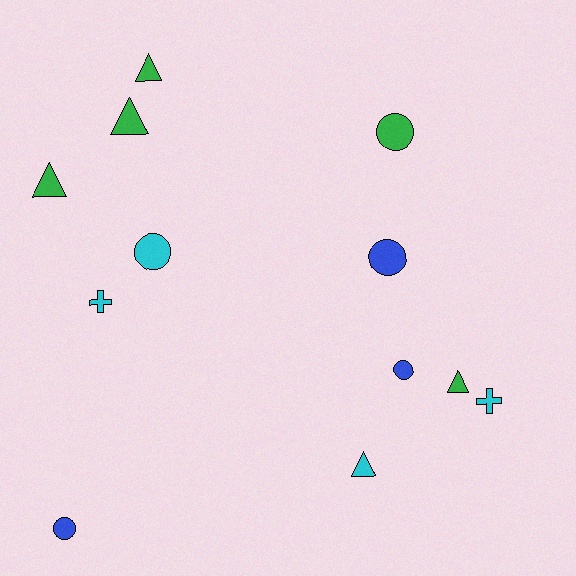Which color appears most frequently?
Green, with 5 objects.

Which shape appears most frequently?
Triangle, with 5 objects.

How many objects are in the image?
There are 12 objects.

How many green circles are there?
There is 1 green circle.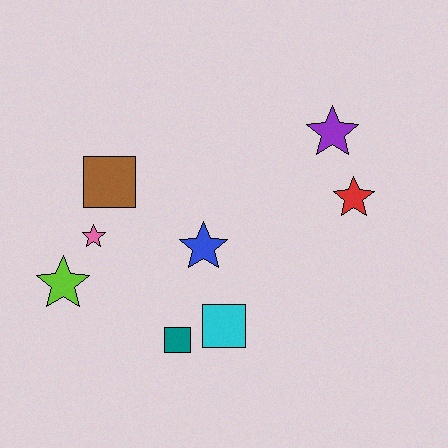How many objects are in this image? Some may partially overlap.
There are 8 objects.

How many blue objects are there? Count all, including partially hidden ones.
There is 1 blue object.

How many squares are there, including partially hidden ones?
There are 3 squares.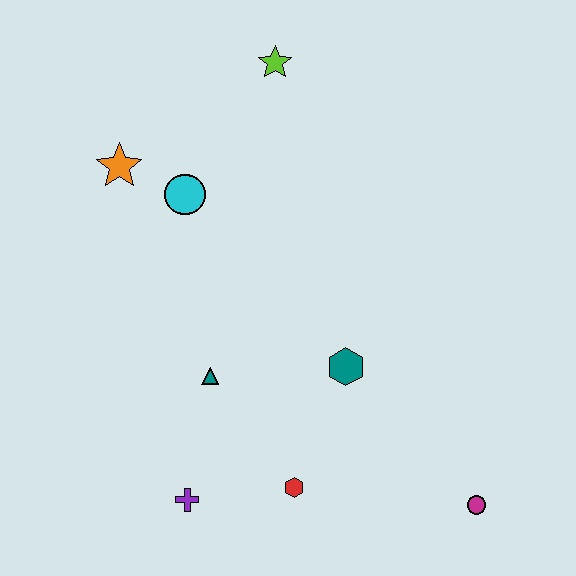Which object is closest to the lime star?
The cyan circle is closest to the lime star.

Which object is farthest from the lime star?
The magenta circle is farthest from the lime star.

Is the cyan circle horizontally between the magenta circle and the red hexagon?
No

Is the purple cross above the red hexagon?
No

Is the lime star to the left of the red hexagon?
Yes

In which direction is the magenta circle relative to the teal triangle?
The magenta circle is to the right of the teal triangle.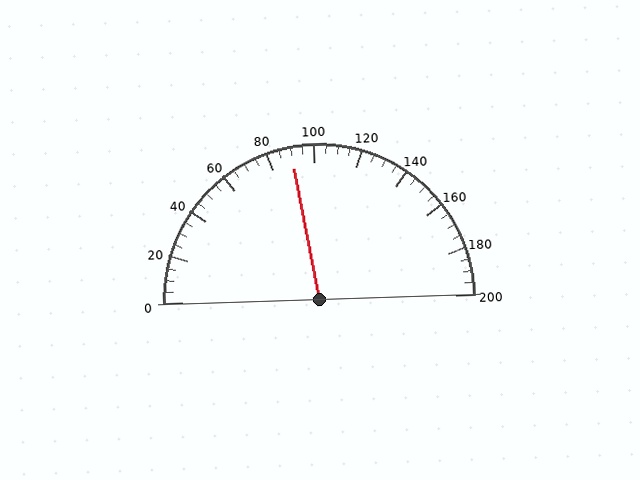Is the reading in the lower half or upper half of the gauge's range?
The reading is in the lower half of the range (0 to 200).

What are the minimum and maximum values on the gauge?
The gauge ranges from 0 to 200.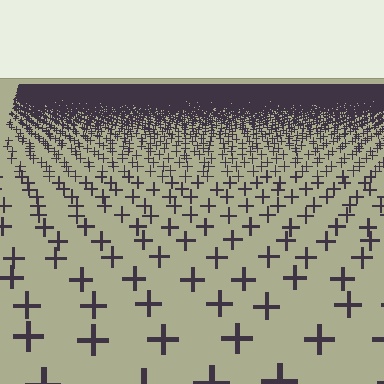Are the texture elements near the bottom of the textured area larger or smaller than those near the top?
Larger. Near the bottom, elements are closer to the viewer and appear at a bigger on-screen size.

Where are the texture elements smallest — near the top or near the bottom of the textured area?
Near the top.